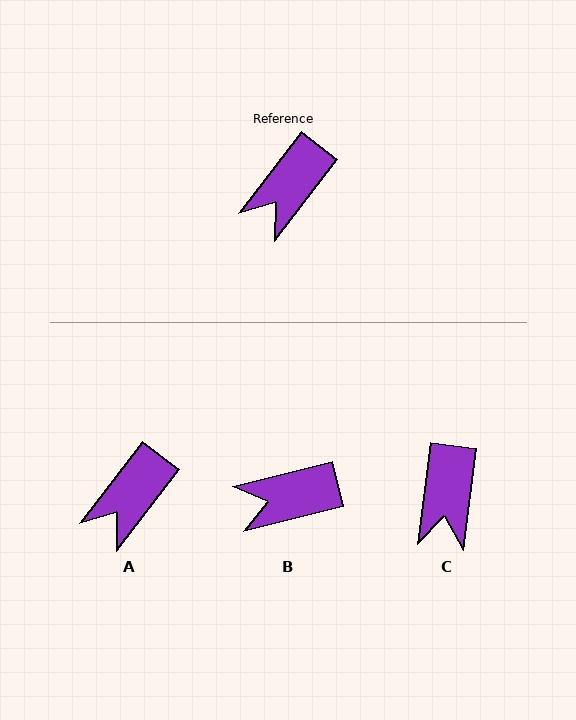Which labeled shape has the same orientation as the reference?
A.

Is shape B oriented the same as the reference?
No, it is off by about 39 degrees.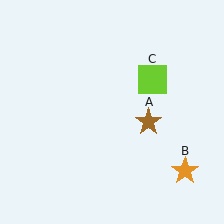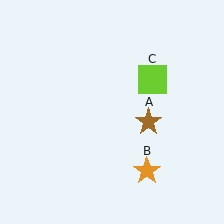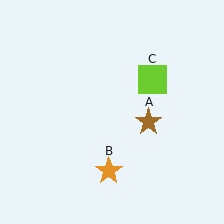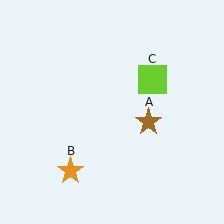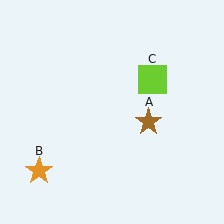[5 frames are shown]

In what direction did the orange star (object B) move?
The orange star (object B) moved left.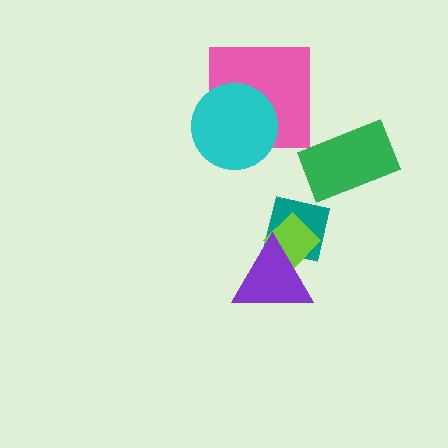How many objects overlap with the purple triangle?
2 objects overlap with the purple triangle.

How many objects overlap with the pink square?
1 object overlaps with the pink square.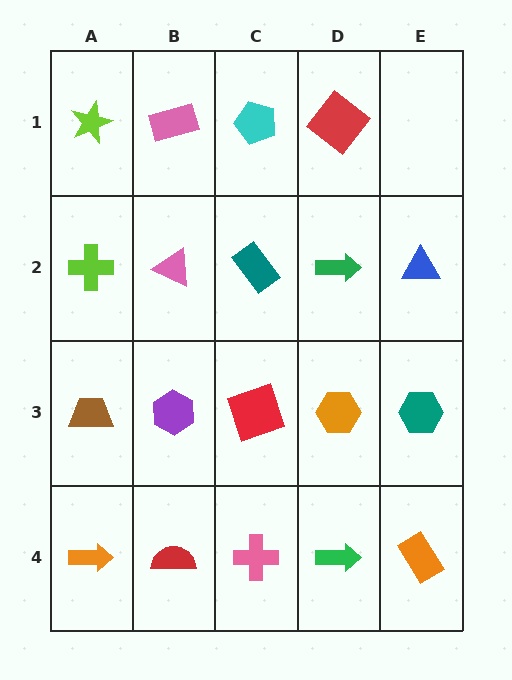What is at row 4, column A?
An orange arrow.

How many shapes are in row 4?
5 shapes.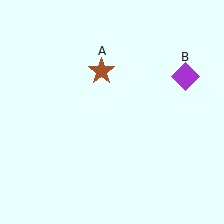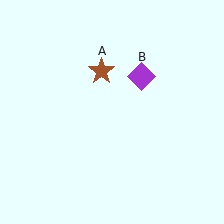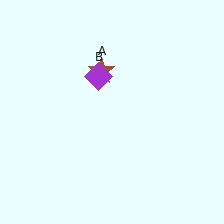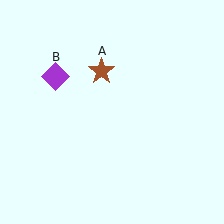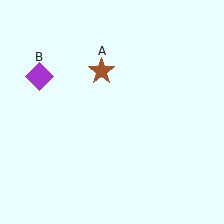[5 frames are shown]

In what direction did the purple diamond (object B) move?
The purple diamond (object B) moved left.